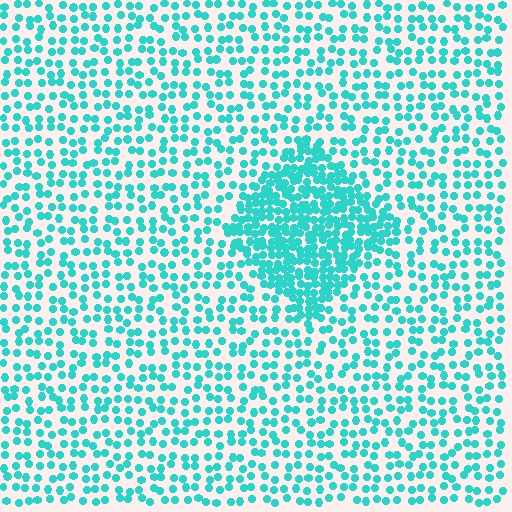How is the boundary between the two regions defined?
The boundary is defined by a change in element density (approximately 2.3x ratio). All elements are the same color, size, and shape.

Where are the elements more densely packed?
The elements are more densely packed inside the diamond boundary.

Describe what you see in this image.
The image contains small cyan elements arranged at two different densities. A diamond-shaped region is visible where the elements are more densely packed than the surrounding area.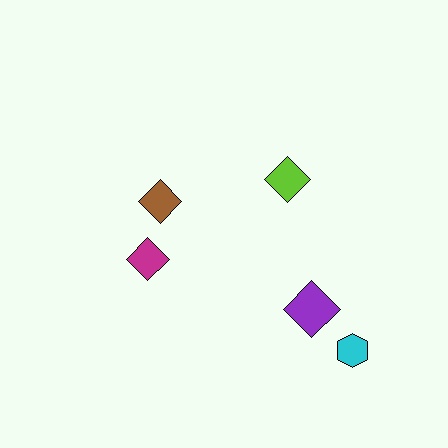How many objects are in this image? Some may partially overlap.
There are 5 objects.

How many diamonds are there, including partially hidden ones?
There are 4 diamonds.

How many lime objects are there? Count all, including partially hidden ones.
There is 1 lime object.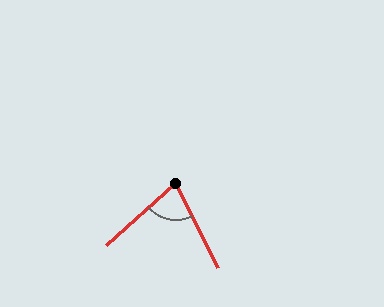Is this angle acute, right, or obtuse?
It is acute.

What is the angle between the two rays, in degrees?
Approximately 75 degrees.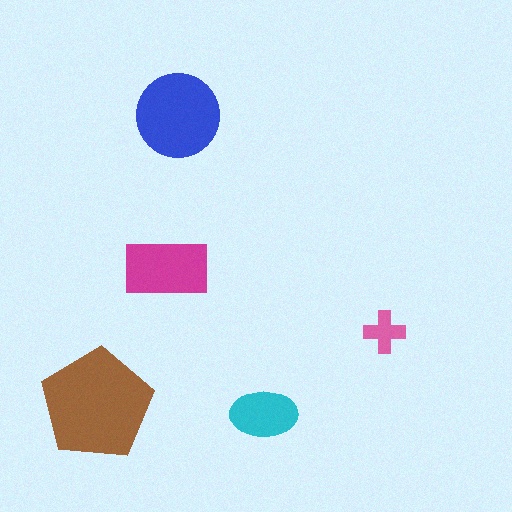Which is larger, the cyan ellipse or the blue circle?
The blue circle.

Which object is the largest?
The brown pentagon.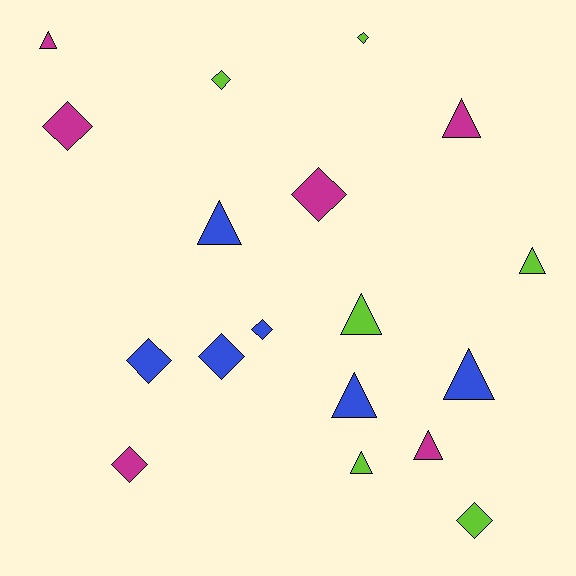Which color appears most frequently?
Magenta, with 6 objects.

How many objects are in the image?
There are 18 objects.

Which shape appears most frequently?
Triangle, with 9 objects.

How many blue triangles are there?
There are 3 blue triangles.